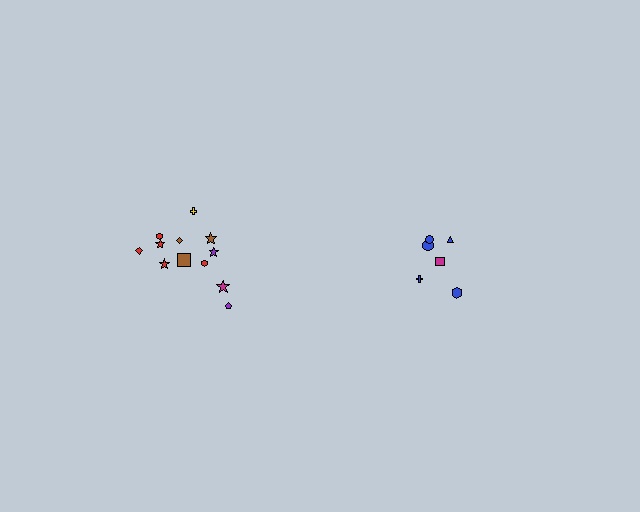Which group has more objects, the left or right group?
The left group.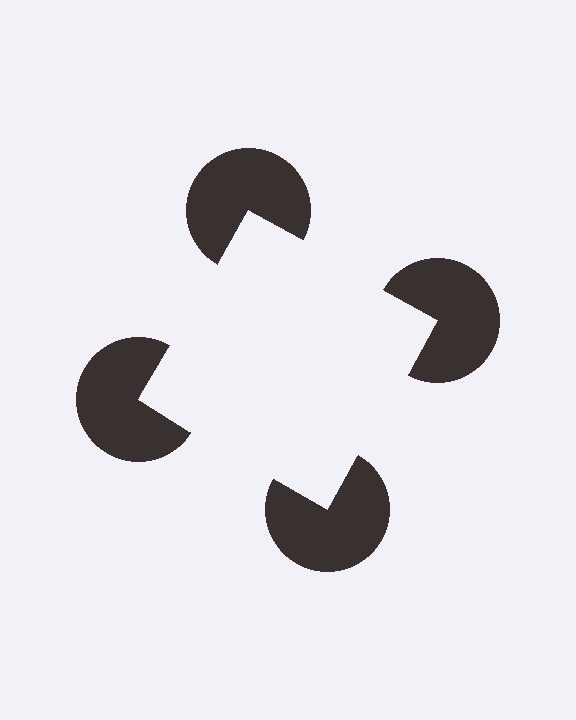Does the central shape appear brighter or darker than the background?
It typically appears slightly brighter than the background, even though no actual brightness change is drawn.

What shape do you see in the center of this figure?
An illusory square — its edges are inferred from the aligned wedge cuts in the pac-man discs, not physically drawn.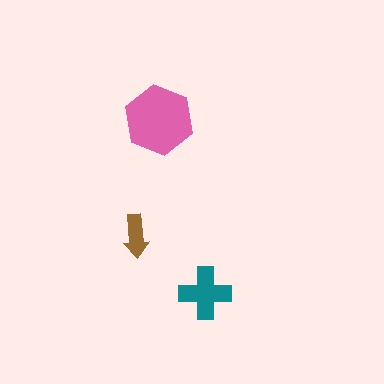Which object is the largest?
The pink hexagon.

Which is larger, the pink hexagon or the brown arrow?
The pink hexagon.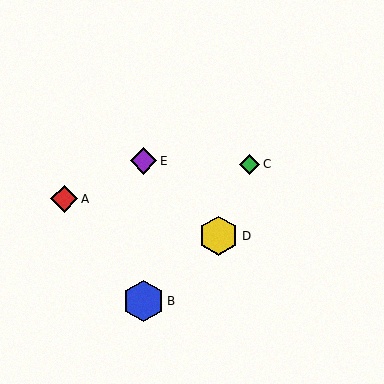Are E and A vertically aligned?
No, E is at x≈143 and A is at x≈64.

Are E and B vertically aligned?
Yes, both are at x≈143.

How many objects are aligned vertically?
2 objects (B, E) are aligned vertically.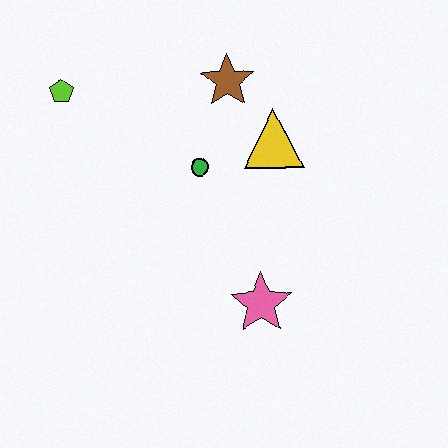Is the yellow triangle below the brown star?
Yes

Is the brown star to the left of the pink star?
Yes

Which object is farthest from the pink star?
The lime pentagon is farthest from the pink star.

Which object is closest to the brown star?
The yellow triangle is closest to the brown star.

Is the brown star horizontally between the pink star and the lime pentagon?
Yes